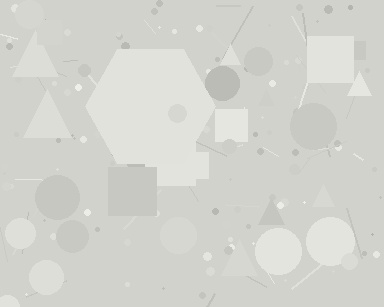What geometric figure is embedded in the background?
A hexagon is embedded in the background.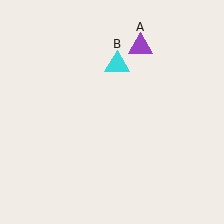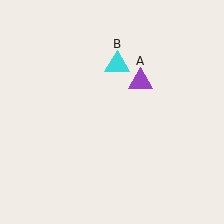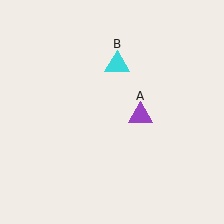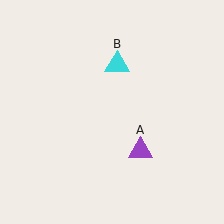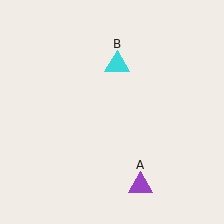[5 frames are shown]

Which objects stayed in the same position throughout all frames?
Cyan triangle (object B) remained stationary.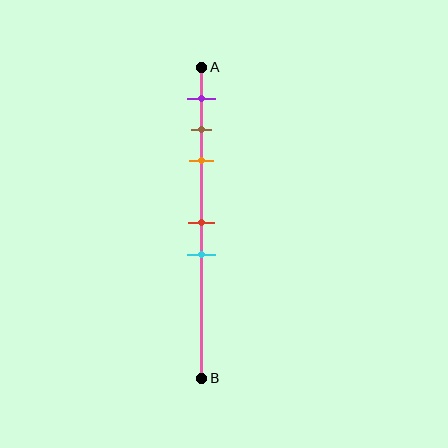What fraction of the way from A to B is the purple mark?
The purple mark is approximately 10% (0.1) of the way from A to B.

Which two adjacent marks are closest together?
The brown and orange marks are the closest adjacent pair.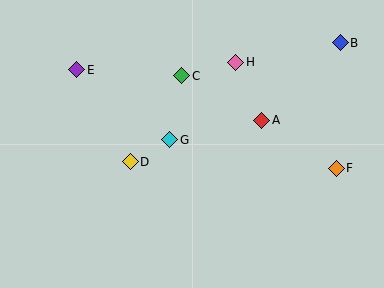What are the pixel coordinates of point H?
Point H is at (236, 62).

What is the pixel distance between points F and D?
The distance between F and D is 206 pixels.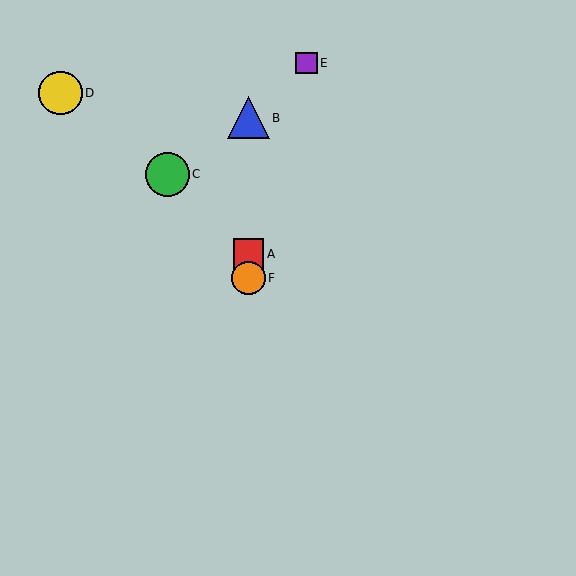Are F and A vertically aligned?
Yes, both are at x≈249.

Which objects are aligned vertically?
Objects A, B, F are aligned vertically.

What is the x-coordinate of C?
Object C is at x≈168.